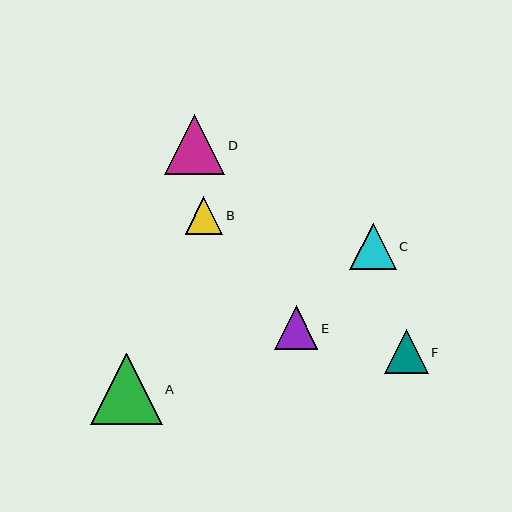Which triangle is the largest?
Triangle A is the largest with a size of approximately 71 pixels.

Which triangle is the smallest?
Triangle B is the smallest with a size of approximately 38 pixels.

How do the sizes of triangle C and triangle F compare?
Triangle C and triangle F are approximately the same size.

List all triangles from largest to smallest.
From largest to smallest: A, D, C, F, E, B.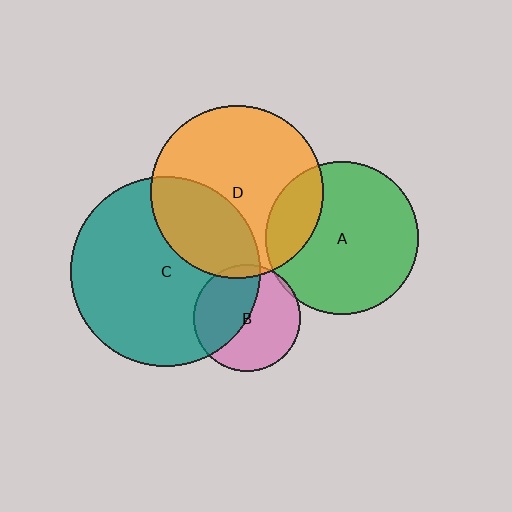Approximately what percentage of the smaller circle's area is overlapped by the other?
Approximately 5%.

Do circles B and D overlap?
Yes.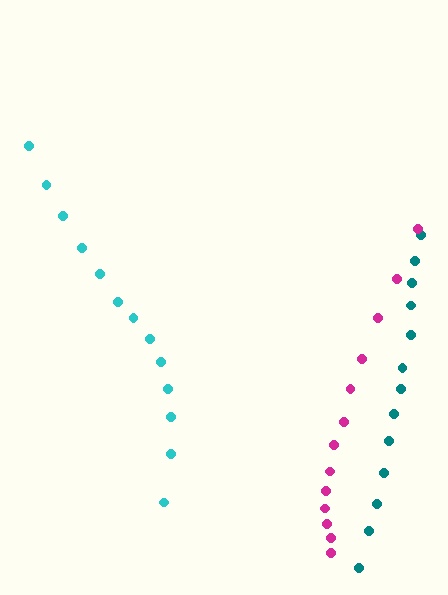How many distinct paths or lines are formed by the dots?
There are 3 distinct paths.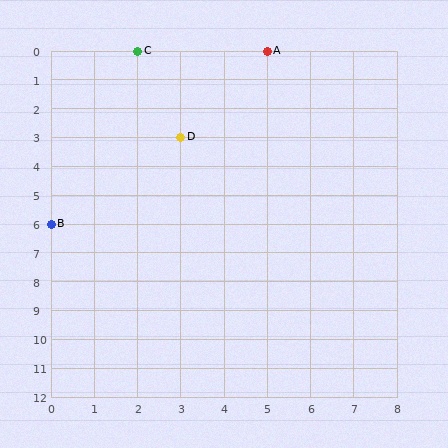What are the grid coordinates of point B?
Point B is at grid coordinates (0, 6).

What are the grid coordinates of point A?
Point A is at grid coordinates (5, 0).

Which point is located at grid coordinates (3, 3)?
Point D is at (3, 3).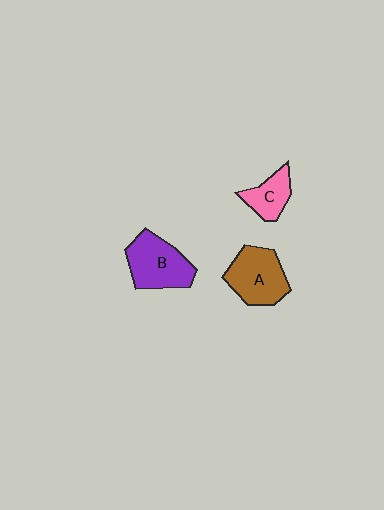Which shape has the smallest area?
Shape C (pink).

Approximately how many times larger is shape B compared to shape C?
Approximately 1.7 times.